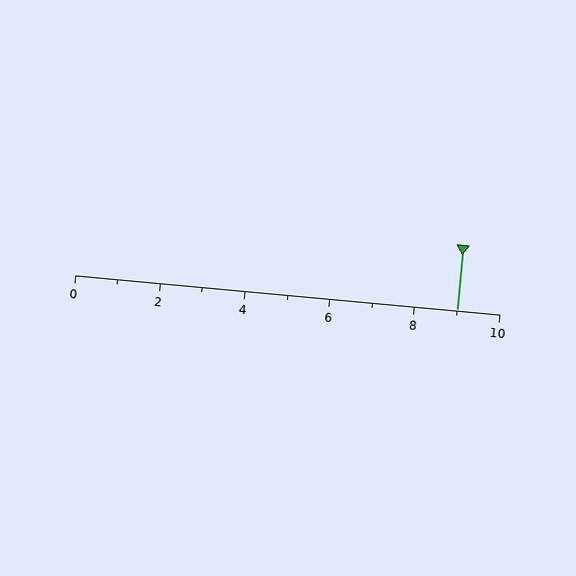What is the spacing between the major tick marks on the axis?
The major ticks are spaced 2 apart.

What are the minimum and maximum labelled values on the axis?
The axis runs from 0 to 10.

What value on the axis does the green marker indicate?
The marker indicates approximately 9.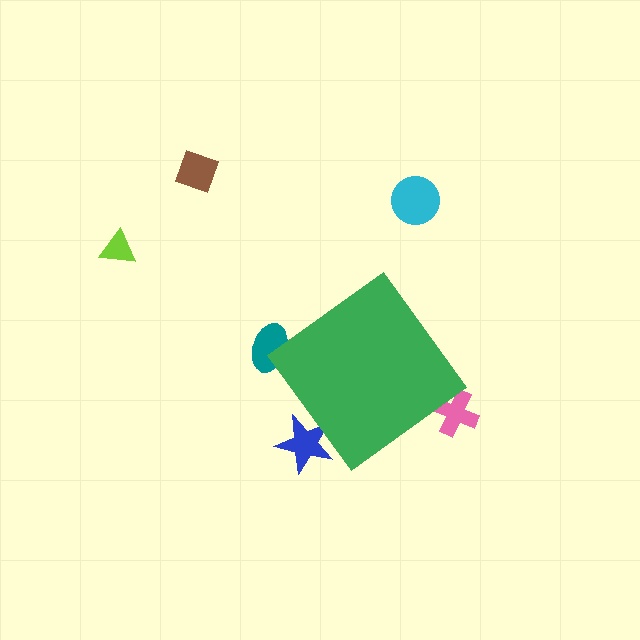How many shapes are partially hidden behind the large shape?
3 shapes are partially hidden.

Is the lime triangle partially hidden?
No, the lime triangle is fully visible.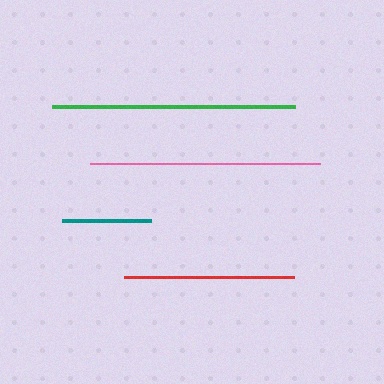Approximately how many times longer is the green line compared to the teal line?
The green line is approximately 2.7 times the length of the teal line.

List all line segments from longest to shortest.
From longest to shortest: green, pink, red, teal.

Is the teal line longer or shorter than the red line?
The red line is longer than the teal line.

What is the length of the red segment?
The red segment is approximately 169 pixels long.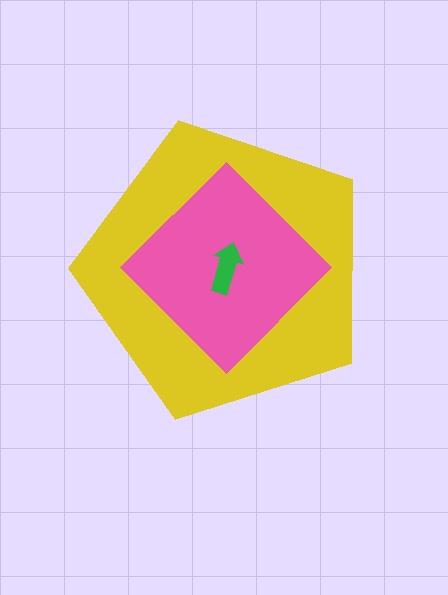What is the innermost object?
The green arrow.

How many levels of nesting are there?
3.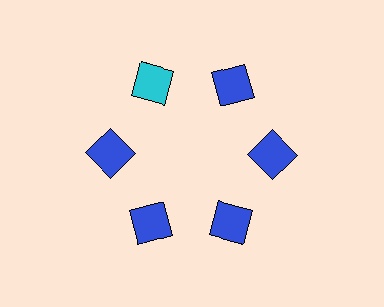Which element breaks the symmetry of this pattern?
The cyan square at roughly the 11 o'clock position breaks the symmetry. All other shapes are blue squares.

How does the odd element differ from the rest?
It has a different color: cyan instead of blue.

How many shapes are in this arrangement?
There are 6 shapes arranged in a ring pattern.